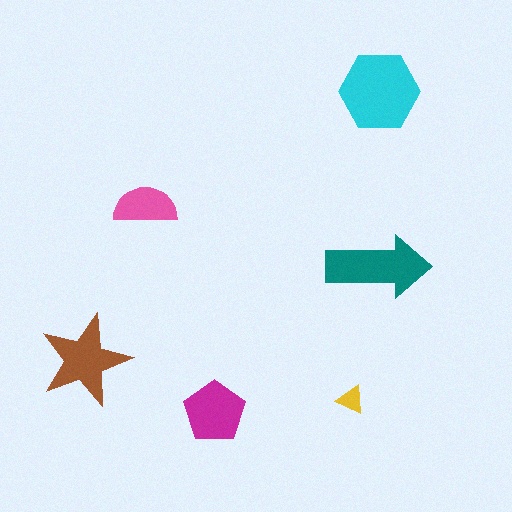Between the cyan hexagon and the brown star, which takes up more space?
The cyan hexagon.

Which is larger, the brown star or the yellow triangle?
The brown star.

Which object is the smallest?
The yellow triangle.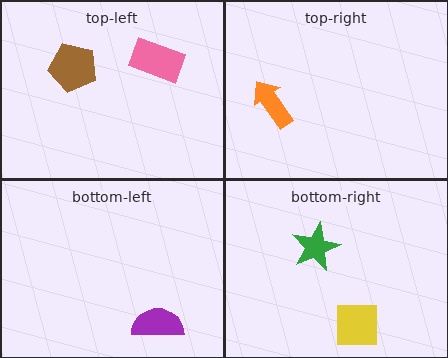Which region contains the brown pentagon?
The top-left region.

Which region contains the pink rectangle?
The top-left region.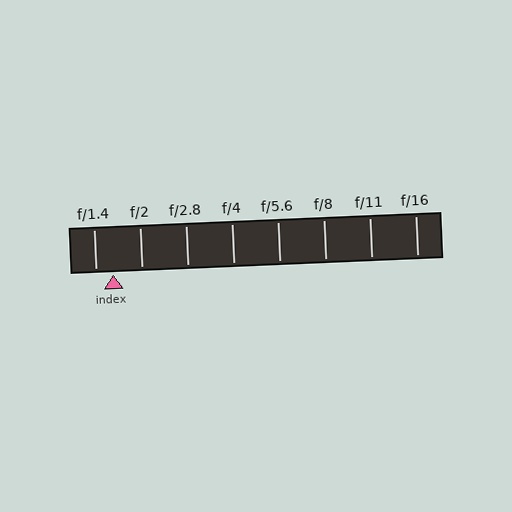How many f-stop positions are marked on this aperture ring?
There are 8 f-stop positions marked.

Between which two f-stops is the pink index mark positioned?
The index mark is between f/1.4 and f/2.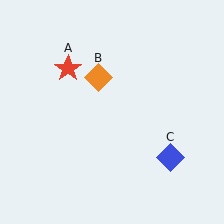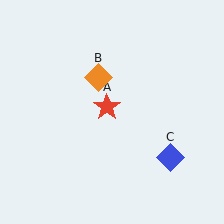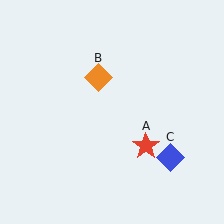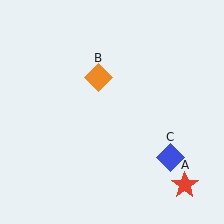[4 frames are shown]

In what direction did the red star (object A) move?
The red star (object A) moved down and to the right.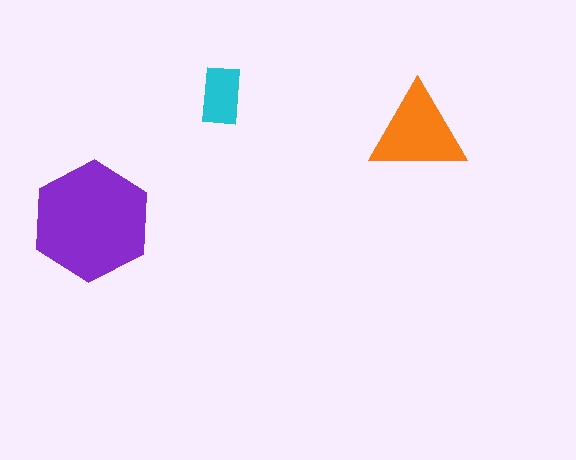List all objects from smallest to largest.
The cyan rectangle, the orange triangle, the purple hexagon.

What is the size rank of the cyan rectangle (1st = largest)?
3rd.